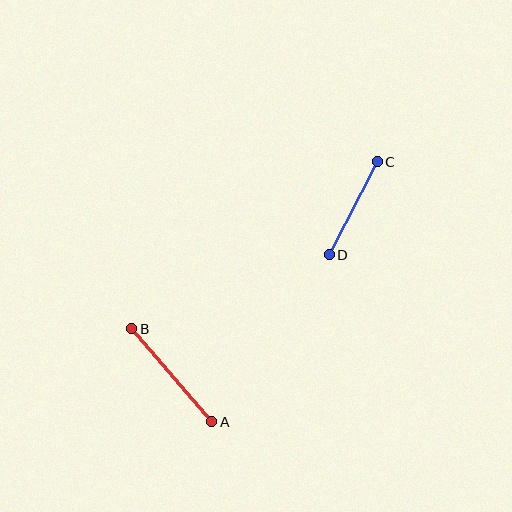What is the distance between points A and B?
The distance is approximately 123 pixels.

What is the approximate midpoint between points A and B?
The midpoint is at approximately (172, 375) pixels.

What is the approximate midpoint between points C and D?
The midpoint is at approximately (353, 208) pixels.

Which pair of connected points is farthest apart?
Points A and B are farthest apart.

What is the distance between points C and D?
The distance is approximately 105 pixels.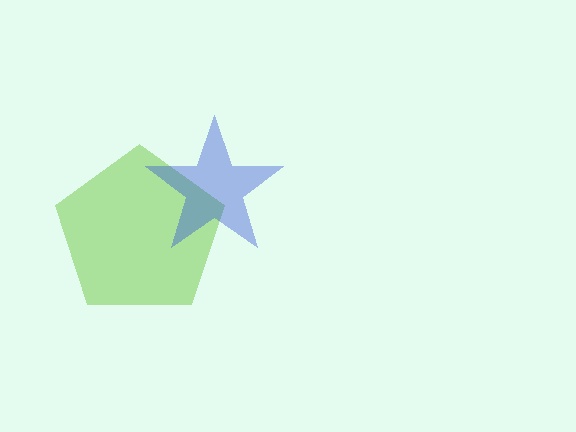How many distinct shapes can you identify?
There are 2 distinct shapes: a lime pentagon, a blue star.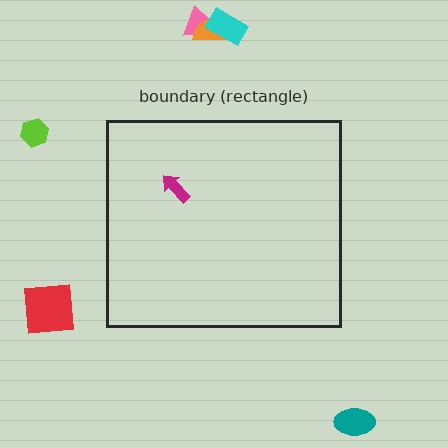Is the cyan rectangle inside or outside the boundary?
Outside.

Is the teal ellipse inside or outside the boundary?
Outside.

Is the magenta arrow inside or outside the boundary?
Inside.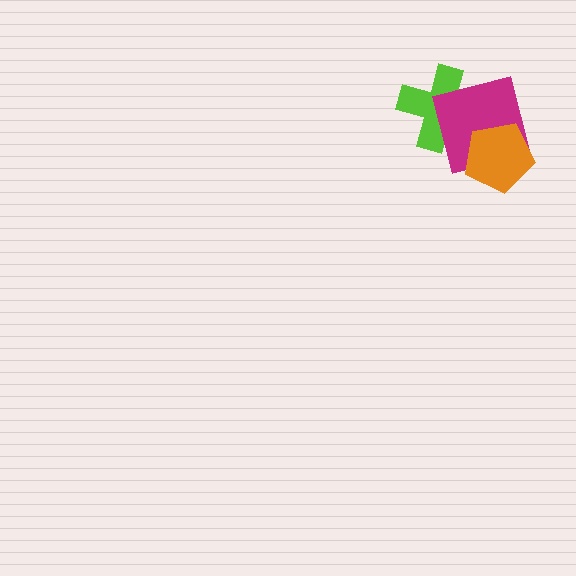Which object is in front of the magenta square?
The orange pentagon is in front of the magenta square.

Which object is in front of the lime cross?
The magenta square is in front of the lime cross.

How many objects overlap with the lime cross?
1 object overlaps with the lime cross.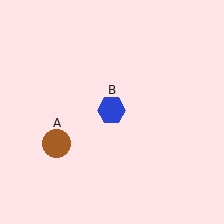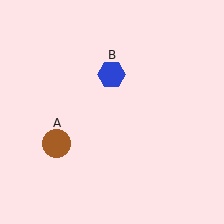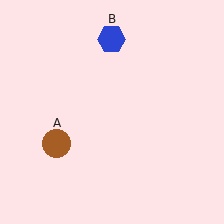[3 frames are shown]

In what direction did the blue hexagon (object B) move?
The blue hexagon (object B) moved up.